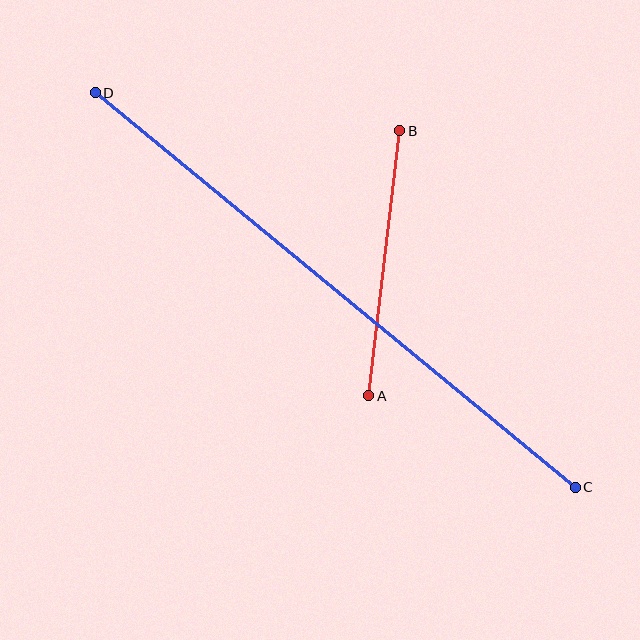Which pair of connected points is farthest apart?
Points C and D are farthest apart.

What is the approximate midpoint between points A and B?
The midpoint is at approximately (384, 263) pixels.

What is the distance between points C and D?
The distance is approximately 621 pixels.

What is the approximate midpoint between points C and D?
The midpoint is at approximately (335, 290) pixels.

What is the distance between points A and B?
The distance is approximately 267 pixels.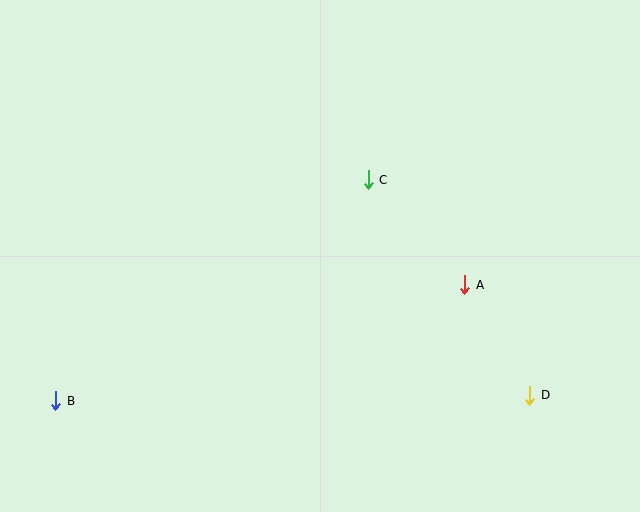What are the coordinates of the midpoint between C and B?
The midpoint between C and B is at (212, 290).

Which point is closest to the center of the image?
Point C at (368, 180) is closest to the center.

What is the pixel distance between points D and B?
The distance between D and B is 474 pixels.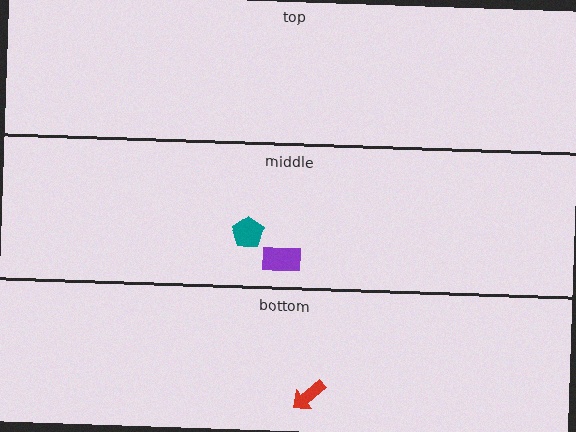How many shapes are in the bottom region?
1.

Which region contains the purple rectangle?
The middle region.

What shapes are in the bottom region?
The red arrow.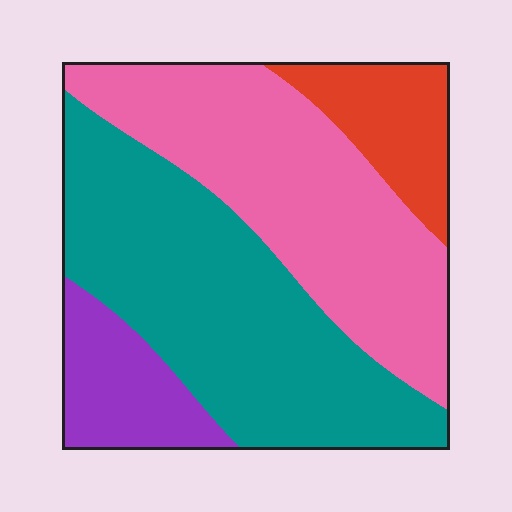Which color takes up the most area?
Teal, at roughly 40%.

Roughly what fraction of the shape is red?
Red covers about 10% of the shape.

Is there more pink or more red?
Pink.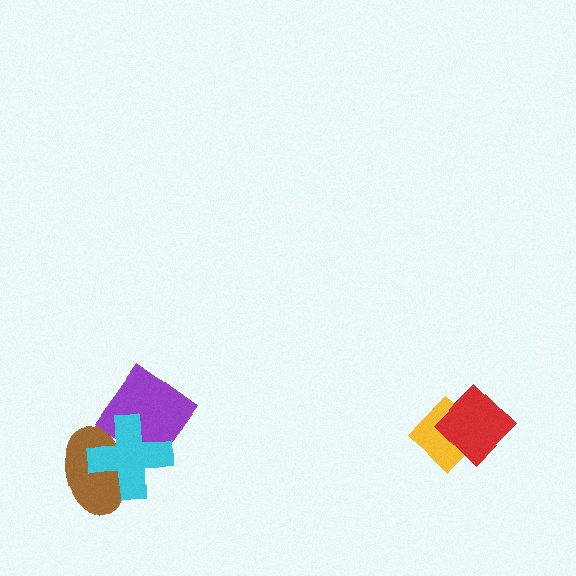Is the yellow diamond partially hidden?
Yes, it is partially covered by another shape.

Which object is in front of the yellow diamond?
The red diamond is in front of the yellow diamond.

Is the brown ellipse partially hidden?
Yes, it is partially covered by another shape.